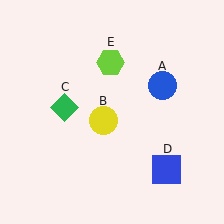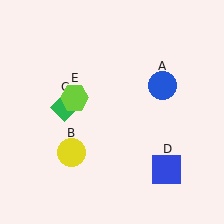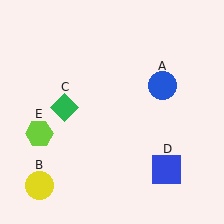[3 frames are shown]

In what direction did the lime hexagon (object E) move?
The lime hexagon (object E) moved down and to the left.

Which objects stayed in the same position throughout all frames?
Blue circle (object A) and green diamond (object C) and blue square (object D) remained stationary.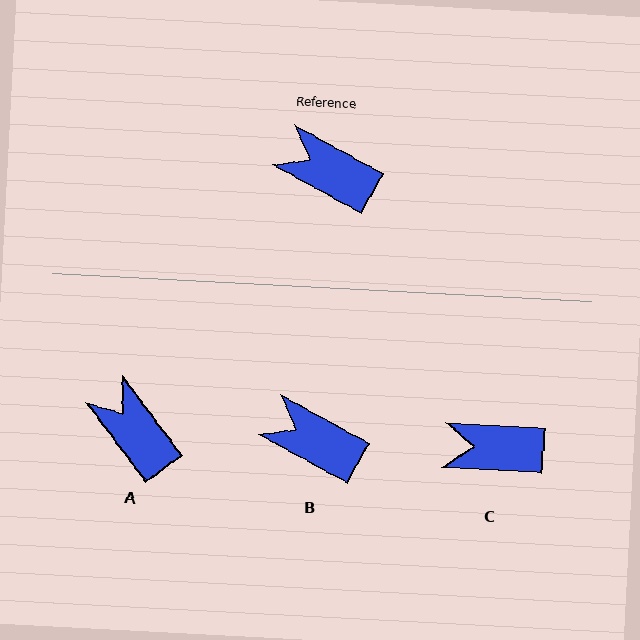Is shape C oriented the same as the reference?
No, it is off by about 25 degrees.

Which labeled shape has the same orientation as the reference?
B.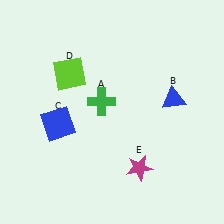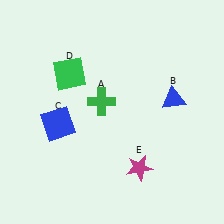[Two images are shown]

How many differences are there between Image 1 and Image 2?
There is 1 difference between the two images.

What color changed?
The square (D) changed from lime in Image 1 to green in Image 2.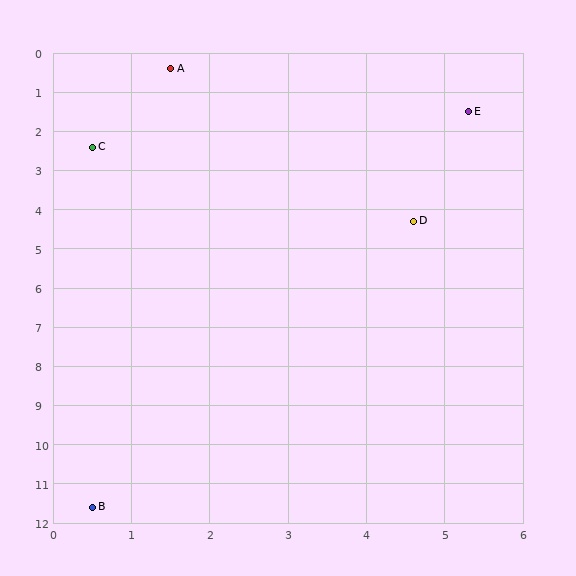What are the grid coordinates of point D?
Point D is at approximately (4.6, 4.3).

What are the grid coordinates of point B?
Point B is at approximately (0.5, 11.6).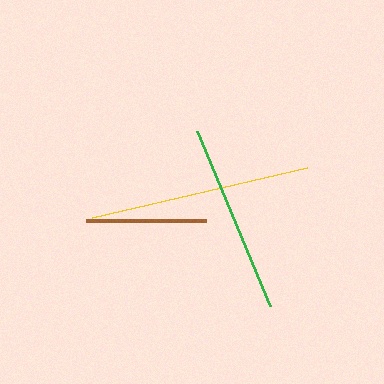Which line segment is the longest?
The yellow line is the longest at approximately 221 pixels.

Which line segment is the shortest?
The brown line is the shortest at approximately 120 pixels.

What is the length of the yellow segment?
The yellow segment is approximately 221 pixels long.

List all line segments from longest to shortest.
From longest to shortest: yellow, green, brown.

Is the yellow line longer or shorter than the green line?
The yellow line is longer than the green line.